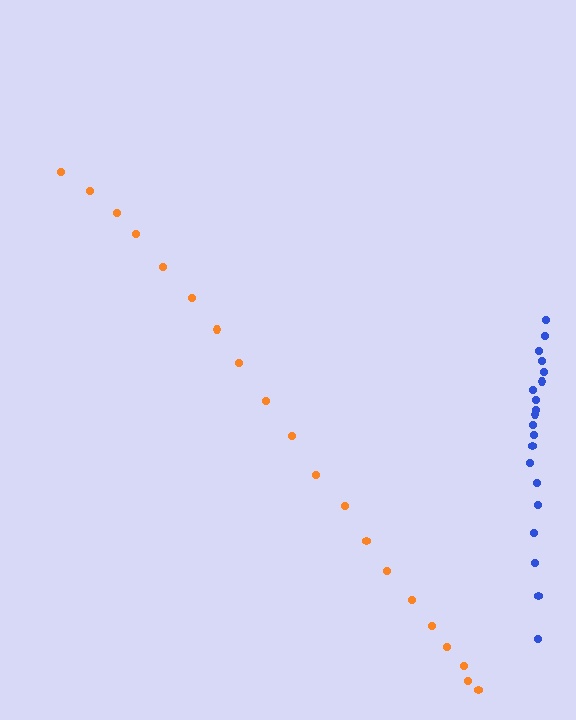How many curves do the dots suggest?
There are 2 distinct paths.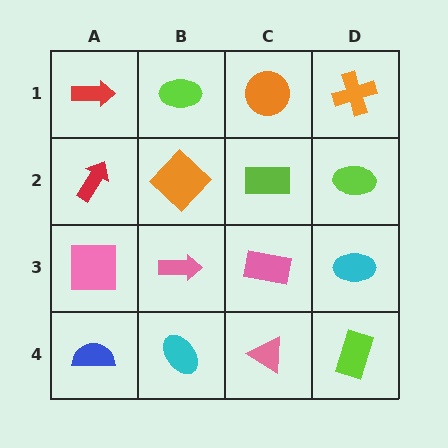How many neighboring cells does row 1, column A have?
2.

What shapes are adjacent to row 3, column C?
A lime rectangle (row 2, column C), a pink triangle (row 4, column C), a pink arrow (row 3, column B), a cyan ellipse (row 3, column D).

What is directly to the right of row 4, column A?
A cyan ellipse.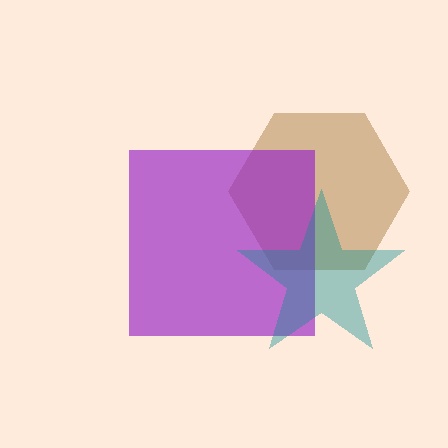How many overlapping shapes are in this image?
There are 3 overlapping shapes in the image.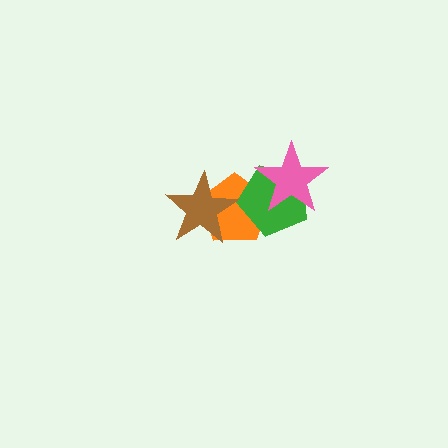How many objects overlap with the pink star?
2 objects overlap with the pink star.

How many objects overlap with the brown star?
1 object overlaps with the brown star.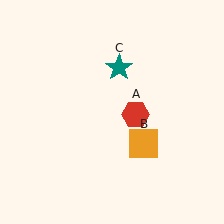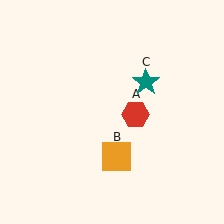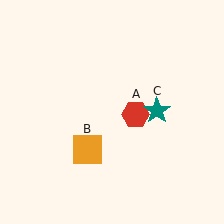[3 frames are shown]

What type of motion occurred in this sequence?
The orange square (object B), teal star (object C) rotated clockwise around the center of the scene.